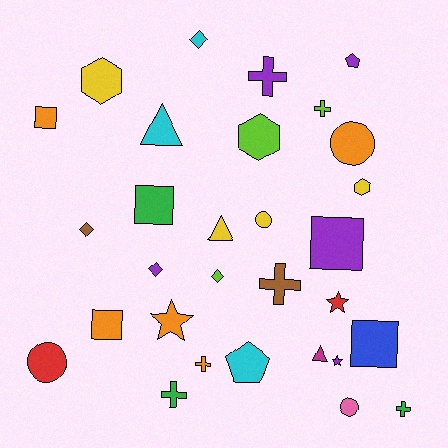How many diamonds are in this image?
There are 4 diamonds.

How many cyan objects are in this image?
There are 3 cyan objects.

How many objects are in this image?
There are 30 objects.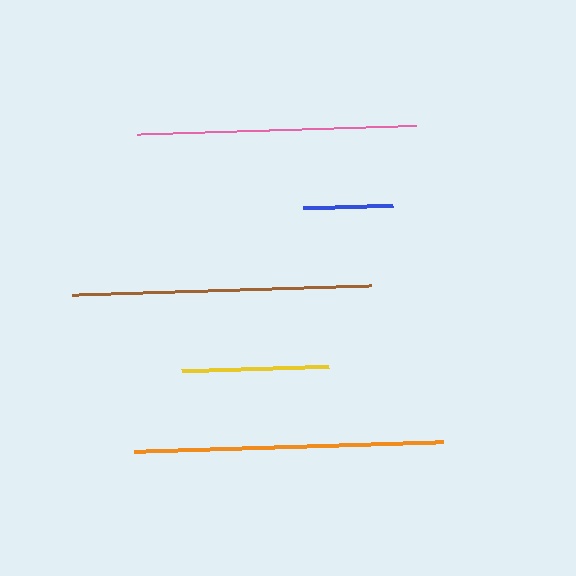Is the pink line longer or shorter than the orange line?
The orange line is longer than the pink line.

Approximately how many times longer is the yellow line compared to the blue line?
The yellow line is approximately 1.6 times the length of the blue line.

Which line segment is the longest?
The orange line is the longest at approximately 309 pixels.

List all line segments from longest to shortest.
From longest to shortest: orange, brown, pink, yellow, blue.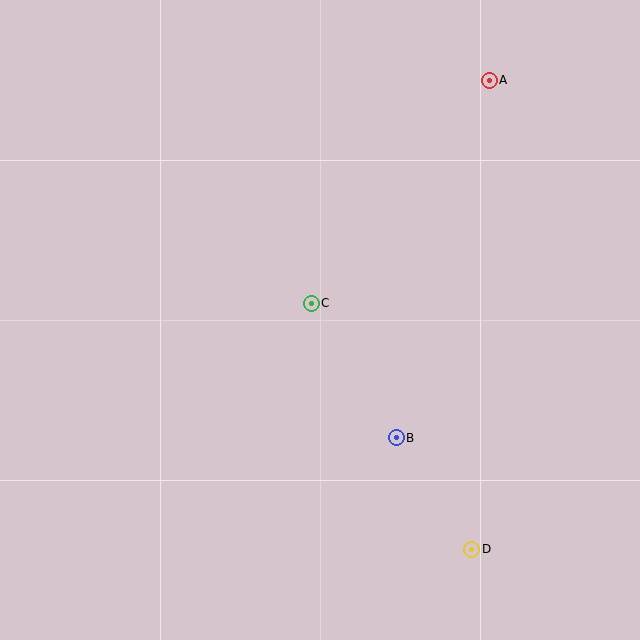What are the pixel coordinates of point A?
Point A is at (489, 80).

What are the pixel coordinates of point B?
Point B is at (396, 438).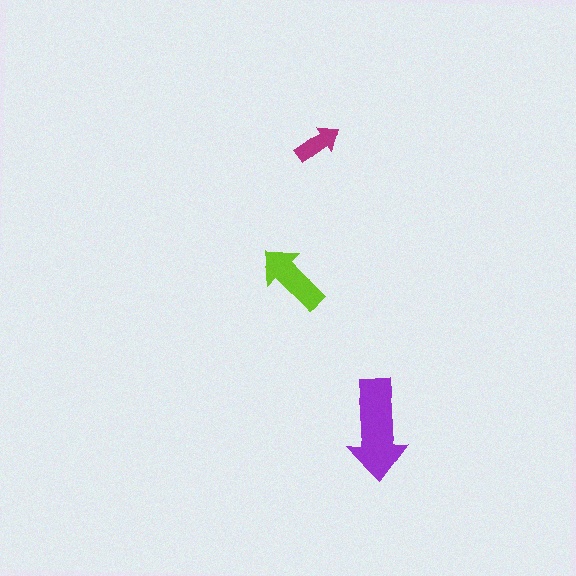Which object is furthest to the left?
The lime arrow is leftmost.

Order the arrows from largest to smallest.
the purple one, the lime one, the magenta one.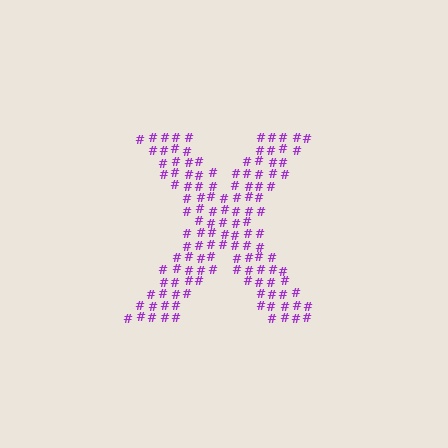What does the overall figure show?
The overall figure shows the letter X.